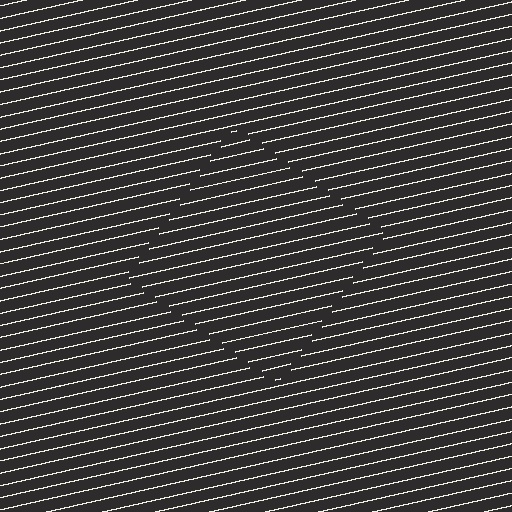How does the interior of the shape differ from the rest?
The interior of the shape contains the same grating, shifted by half a period — the contour is defined by the phase discontinuity where line-ends from the inner and outer gratings abut.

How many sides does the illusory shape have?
4 sides — the line-ends trace a square.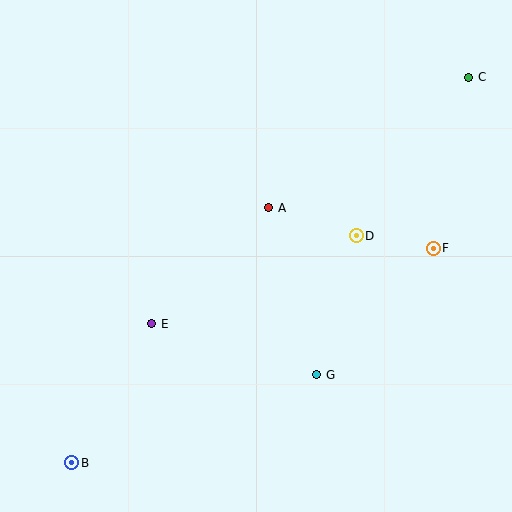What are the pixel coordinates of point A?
Point A is at (269, 208).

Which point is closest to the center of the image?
Point A at (269, 208) is closest to the center.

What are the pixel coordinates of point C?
Point C is at (469, 78).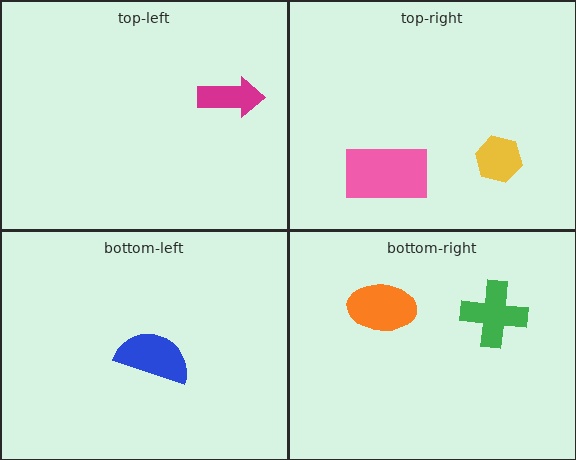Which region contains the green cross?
The bottom-right region.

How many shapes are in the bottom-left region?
1.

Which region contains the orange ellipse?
The bottom-right region.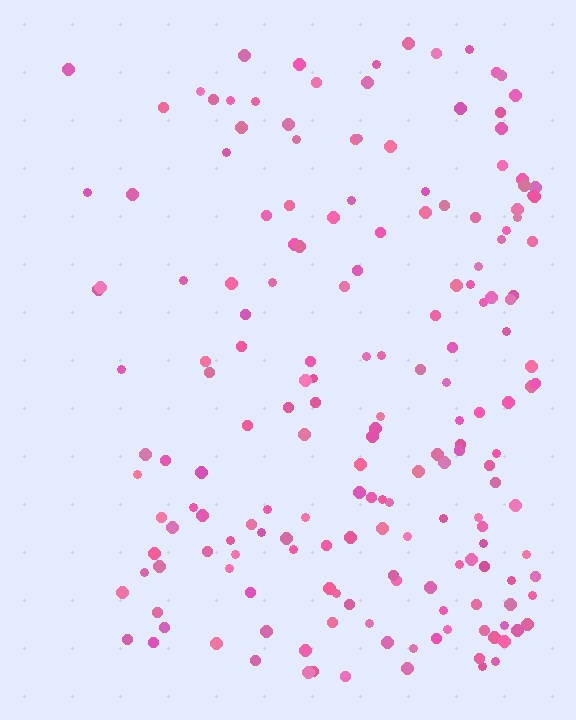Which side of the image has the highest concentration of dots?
The right.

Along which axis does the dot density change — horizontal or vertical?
Horizontal.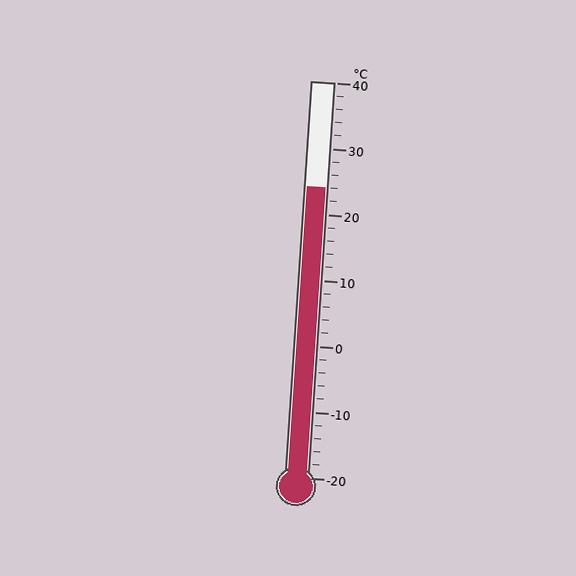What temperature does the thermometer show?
The thermometer shows approximately 24°C.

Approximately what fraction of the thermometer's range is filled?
The thermometer is filled to approximately 75% of its range.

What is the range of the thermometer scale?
The thermometer scale ranges from -20°C to 40°C.